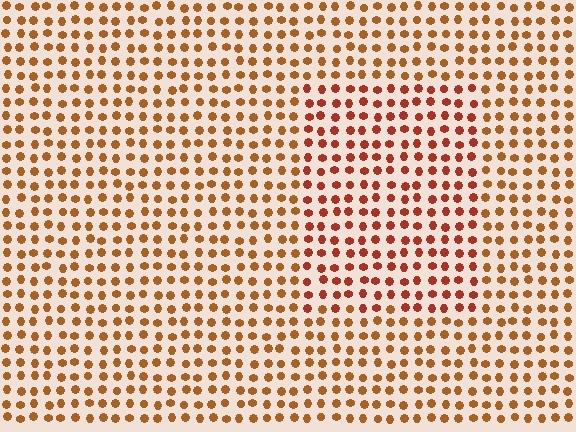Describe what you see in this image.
The image is filled with small brown elements in a uniform arrangement. A rectangle-shaped region is visible where the elements are tinted to a slightly different hue, forming a subtle color boundary.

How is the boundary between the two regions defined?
The boundary is defined purely by a slight shift in hue (about 22 degrees). Spacing, size, and orientation are identical on both sides.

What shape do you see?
I see a rectangle.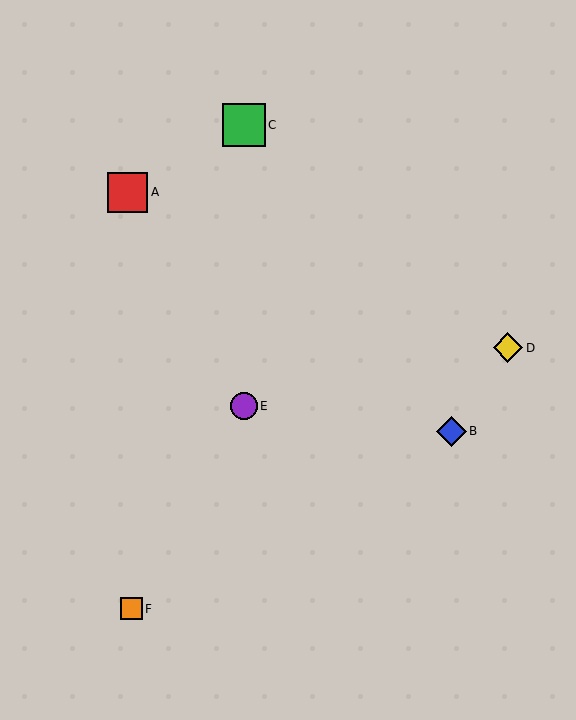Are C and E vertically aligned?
Yes, both are at x≈244.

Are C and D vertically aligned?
No, C is at x≈244 and D is at x≈508.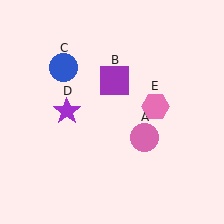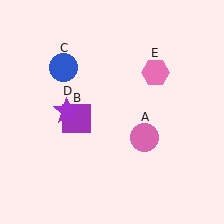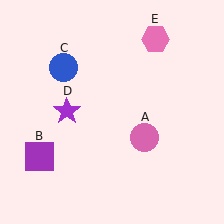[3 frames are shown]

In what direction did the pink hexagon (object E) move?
The pink hexagon (object E) moved up.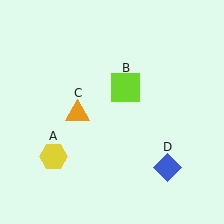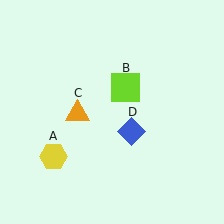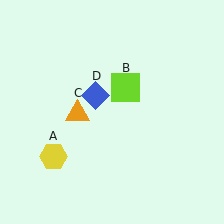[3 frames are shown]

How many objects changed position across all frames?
1 object changed position: blue diamond (object D).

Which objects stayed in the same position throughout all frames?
Yellow hexagon (object A) and lime square (object B) and orange triangle (object C) remained stationary.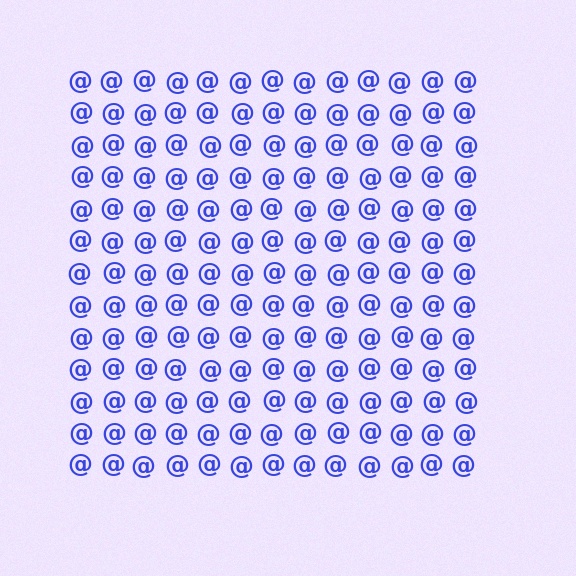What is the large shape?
The large shape is a square.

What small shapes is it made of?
It is made of small at signs.